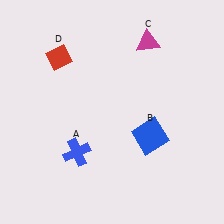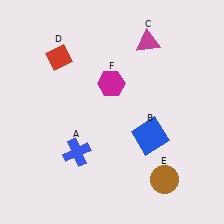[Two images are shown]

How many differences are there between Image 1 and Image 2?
There are 2 differences between the two images.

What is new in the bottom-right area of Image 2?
A brown circle (E) was added in the bottom-right area of Image 2.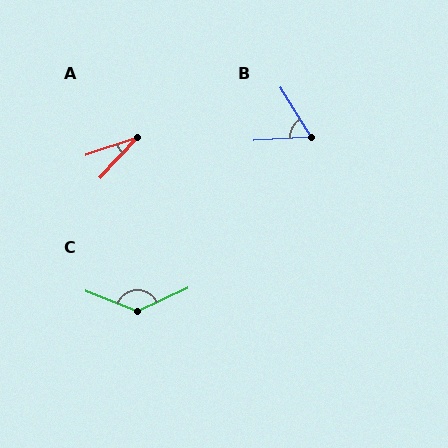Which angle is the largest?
C, at approximately 133 degrees.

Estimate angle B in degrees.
Approximately 62 degrees.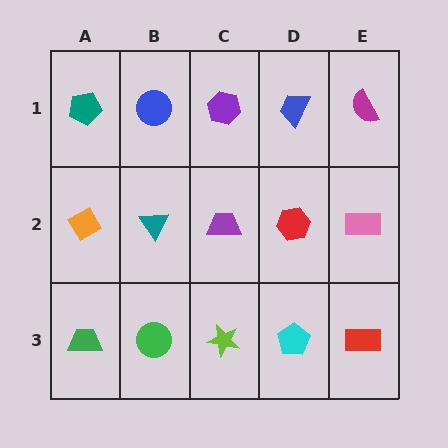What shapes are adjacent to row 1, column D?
A red hexagon (row 2, column D), a purple hexagon (row 1, column C), a magenta semicircle (row 1, column E).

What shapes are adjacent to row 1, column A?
An orange diamond (row 2, column A), a blue circle (row 1, column B).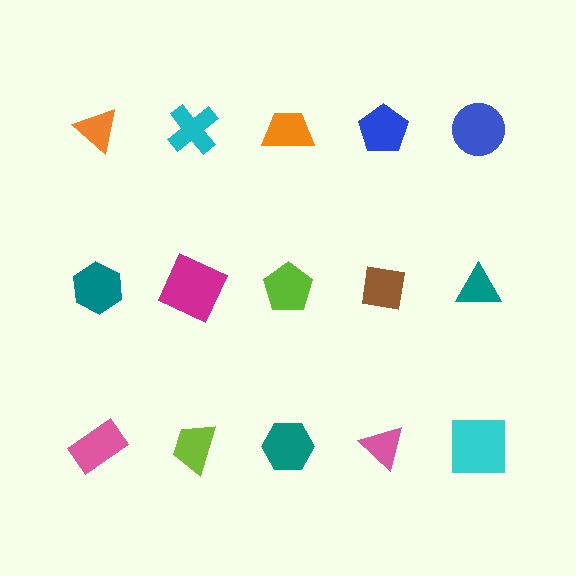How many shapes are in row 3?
5 shapes.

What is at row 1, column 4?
A blue pentagon.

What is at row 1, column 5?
A blue circle.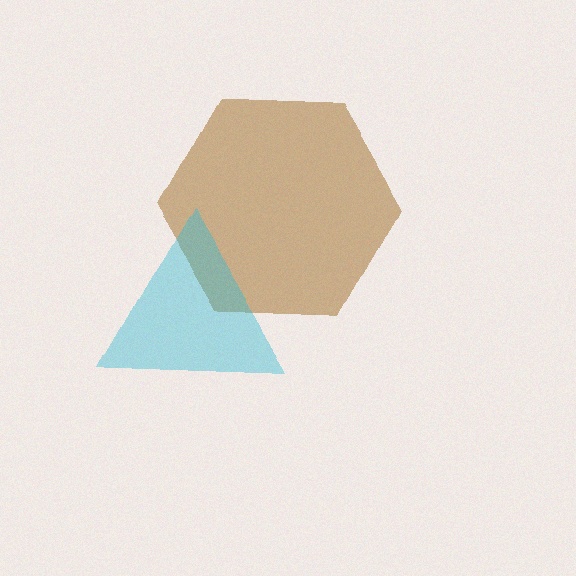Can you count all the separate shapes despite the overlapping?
Yes, there are 2 separate shapes.